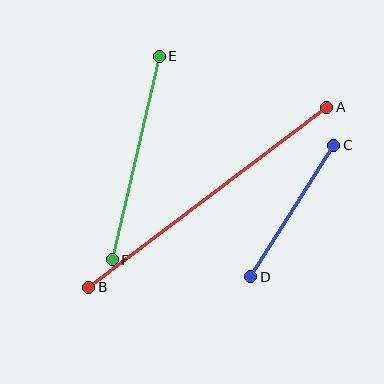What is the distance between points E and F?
The distance is approximately 209 pixels.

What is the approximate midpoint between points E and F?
The midpoint is at approximately (136, 158) pixels.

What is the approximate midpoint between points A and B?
The midpoint is at approximately (208, 197) pixels.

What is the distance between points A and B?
The distance is approximately 298 pixels.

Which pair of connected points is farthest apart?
Points A and B are farthest apart.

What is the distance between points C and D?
The distance is approximately 155 pixels.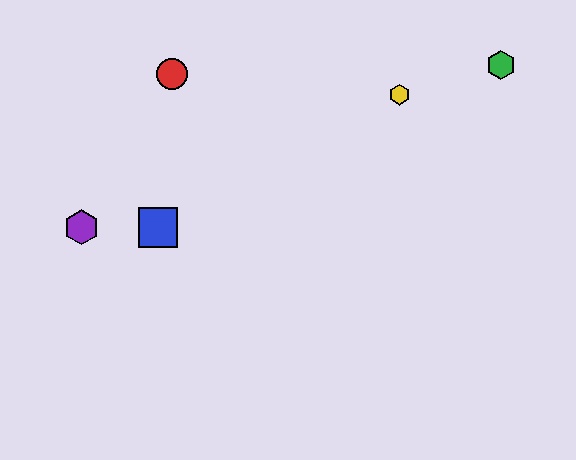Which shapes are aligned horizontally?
The blue square, the purple hexagon are aligned horizontally.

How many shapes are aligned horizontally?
2 shapes (the blue square, the purple hexagon) are aligned horizontally.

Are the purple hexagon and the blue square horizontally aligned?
Yes, both are at y≈227.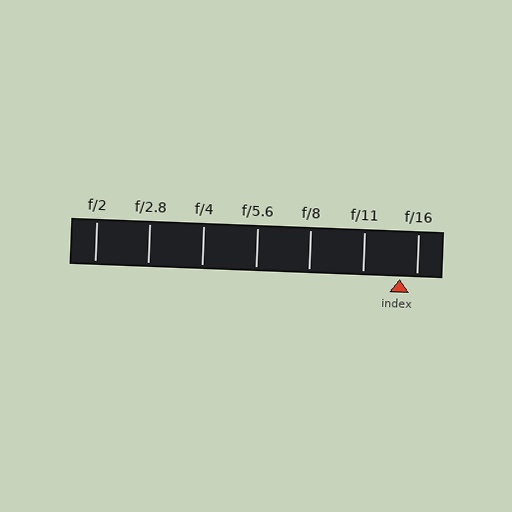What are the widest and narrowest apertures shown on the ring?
The widest aperture shown is f/2 and the narrowest is f/16.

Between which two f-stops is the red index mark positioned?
The index mark is between f/11 and f/16.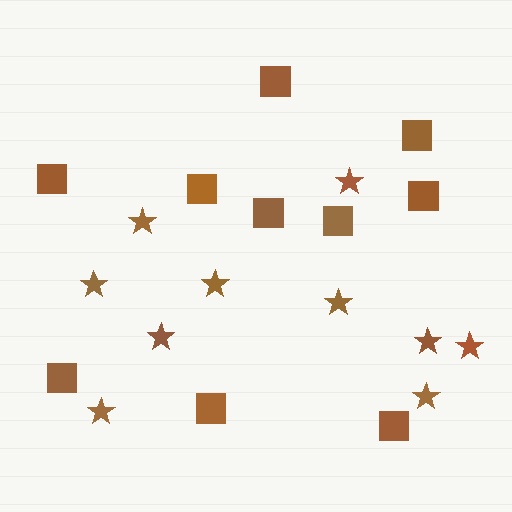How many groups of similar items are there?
There are 2 groups: one group of squares (10) and one group of stars (10).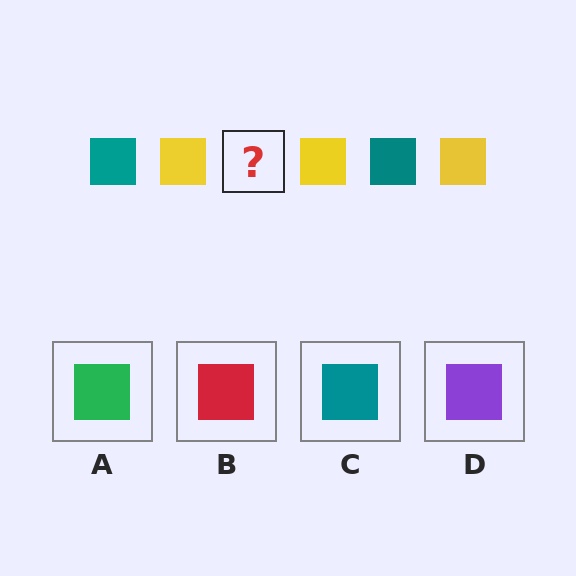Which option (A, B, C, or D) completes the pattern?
C.